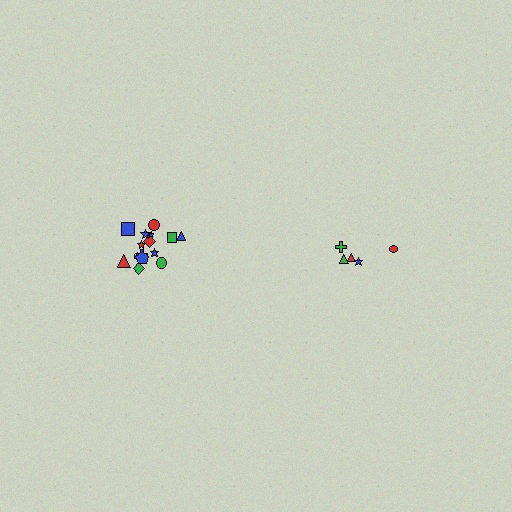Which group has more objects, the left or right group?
The left group.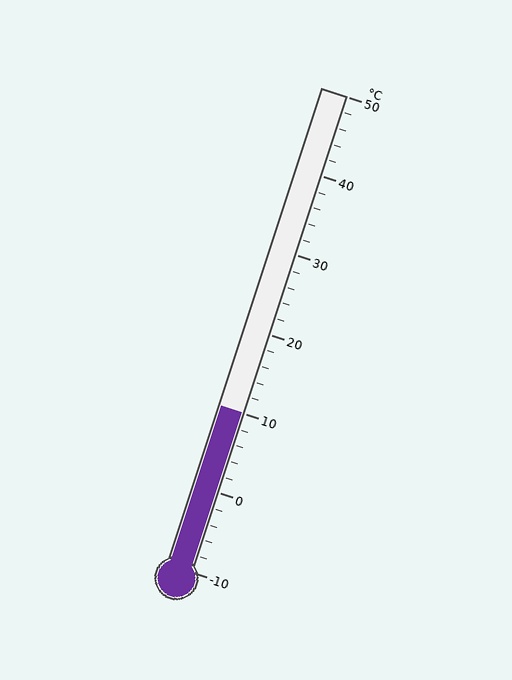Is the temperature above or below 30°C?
The temperature is below 30°C.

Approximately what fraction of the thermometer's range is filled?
The thermometer is filled to approximately 35% of its range.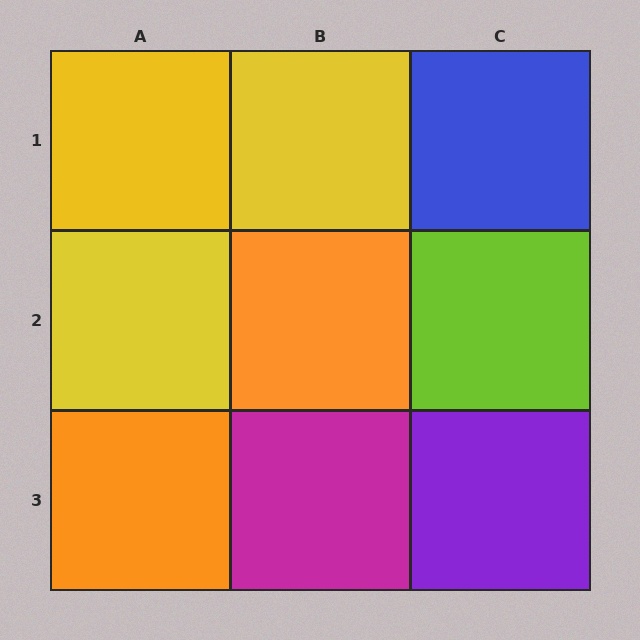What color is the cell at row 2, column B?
Orange.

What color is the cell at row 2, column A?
Yellow.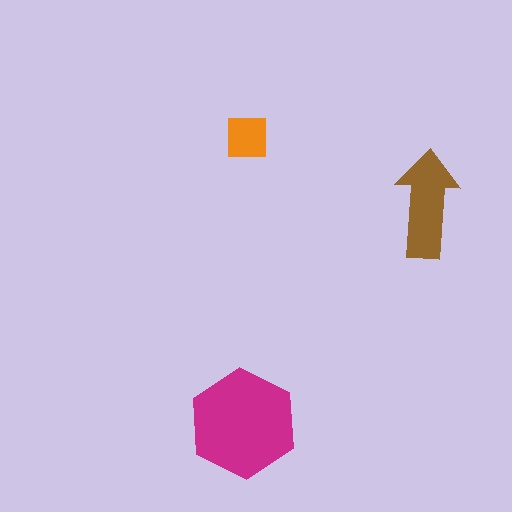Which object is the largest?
The magenta hexagon.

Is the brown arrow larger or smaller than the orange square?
Larger.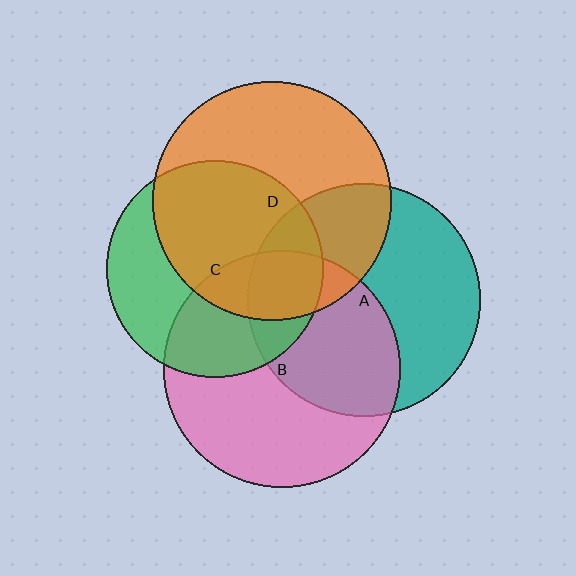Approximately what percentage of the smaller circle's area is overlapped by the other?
Approximately 40%.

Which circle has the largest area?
Circle D (orange).